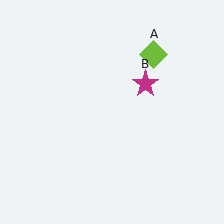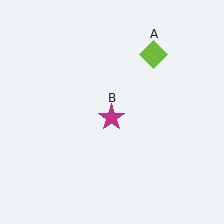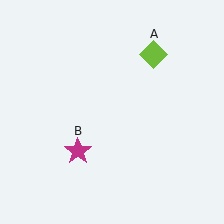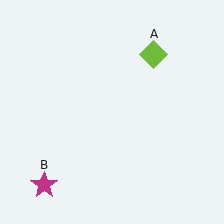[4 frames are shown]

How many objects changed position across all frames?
1 object changed position: magenta star (object B).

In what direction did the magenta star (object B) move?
The magenta star (object B) moved down and to the left.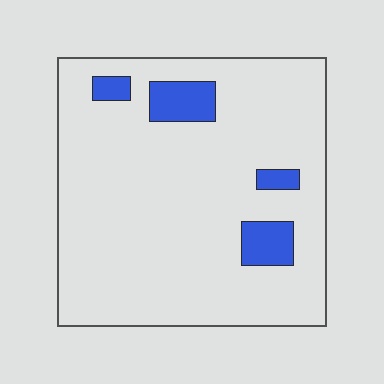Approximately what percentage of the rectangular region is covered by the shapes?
Approximately 10%.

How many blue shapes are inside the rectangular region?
4.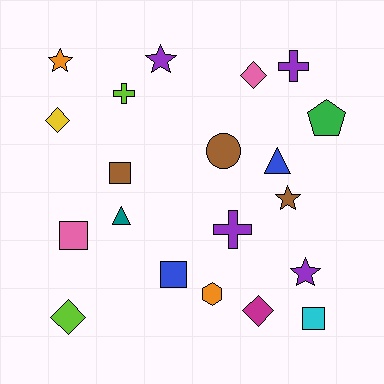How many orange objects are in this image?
There are 2 orange objects.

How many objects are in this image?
There are 20 objects.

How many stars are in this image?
There are 4 stars.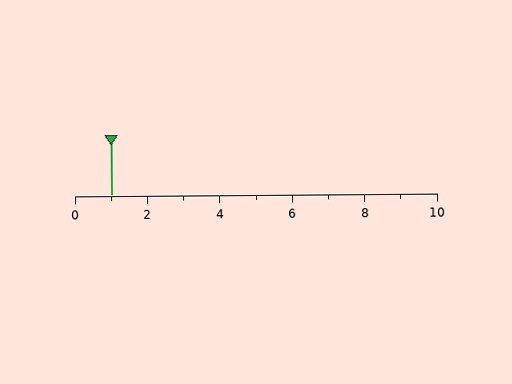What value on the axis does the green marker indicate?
The marker indicates approximately 1.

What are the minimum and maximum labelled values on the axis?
The axis runs from 0 to 10.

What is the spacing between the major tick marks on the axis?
The major ticks are spaced 2 apart.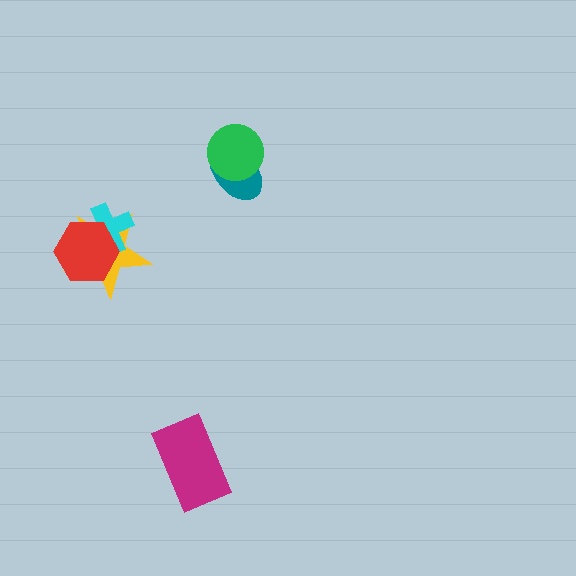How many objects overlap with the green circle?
1 object overlaps with the green circle.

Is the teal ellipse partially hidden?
Yes, it is partially covered by another shape.